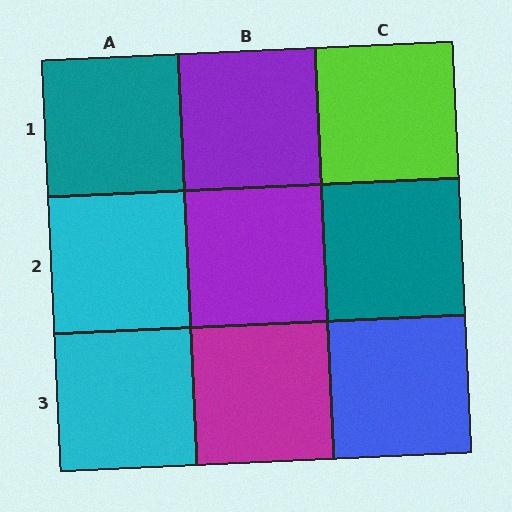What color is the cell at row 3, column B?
Magenta.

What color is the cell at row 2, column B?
Purple.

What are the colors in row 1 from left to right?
Teal, purple, lime.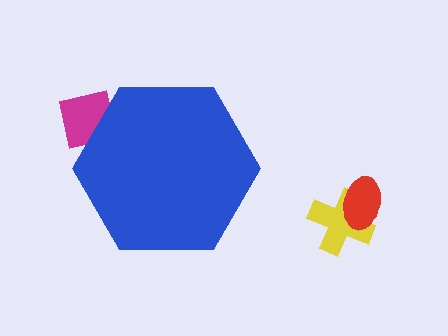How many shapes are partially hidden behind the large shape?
1 shape is partially hidden.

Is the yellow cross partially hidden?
No, the yellow cross is fully visible.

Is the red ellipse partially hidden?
No, the red ellipse is fully visible.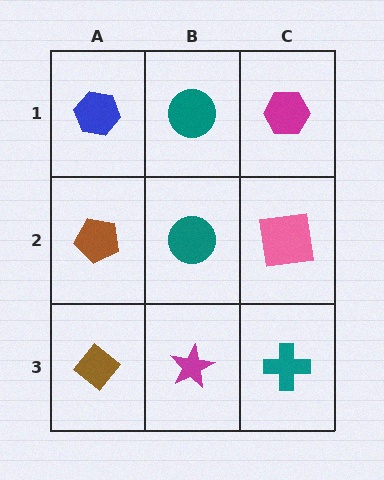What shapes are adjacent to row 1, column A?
A brown pentagon (row 2, column A), a teal circle (row 1, column B).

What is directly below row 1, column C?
A pink square.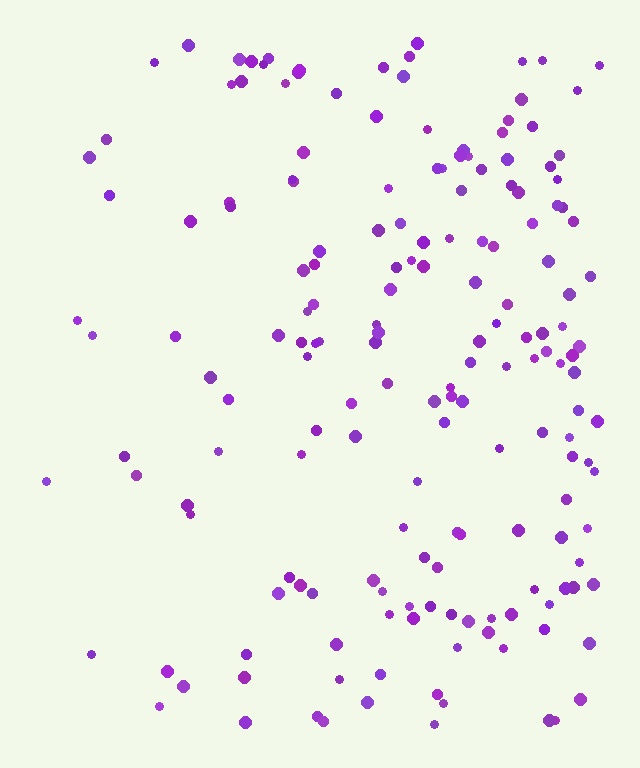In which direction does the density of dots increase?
From left to right, with the right side densest.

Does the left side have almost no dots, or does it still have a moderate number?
Still a moderate number, just noticeably fewer than the right.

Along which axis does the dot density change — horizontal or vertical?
Horizontal.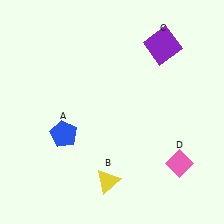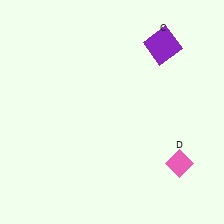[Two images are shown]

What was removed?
The yellow triangle (B), the blue pentagon (A) were removed in Image 2.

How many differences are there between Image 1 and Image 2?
There are 2 differences between the two images.